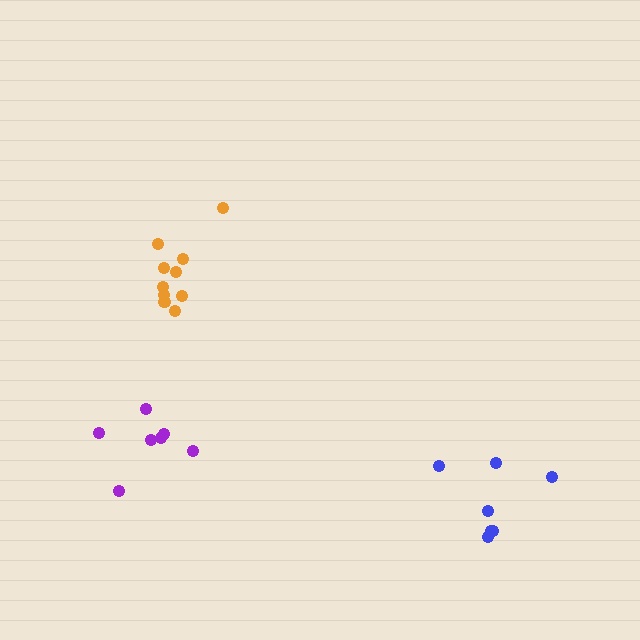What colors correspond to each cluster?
The clusters are colored: orange, purple, blue.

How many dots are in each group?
Group 1: 10 dots, Group 2: 7 dots, Group 3: 7 dots (24 total).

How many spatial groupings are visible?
There are 3 spatial groupings.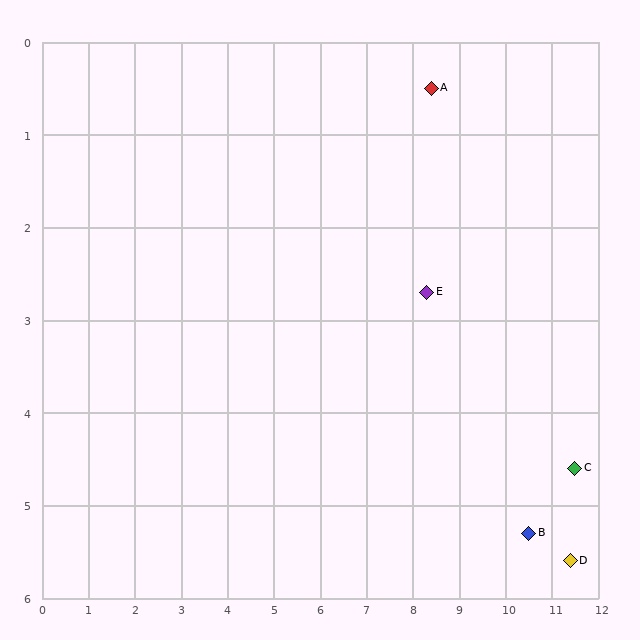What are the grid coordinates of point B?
Point B is at approximately (10.5, 5.3).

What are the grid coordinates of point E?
Point E is at approximately (8.3, 2.7).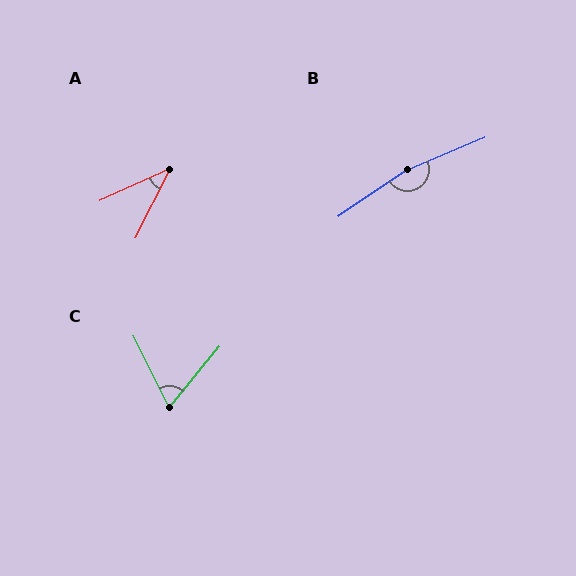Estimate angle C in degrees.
Approximately 66 degrees.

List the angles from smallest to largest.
A (39°), C (66°), B (168°).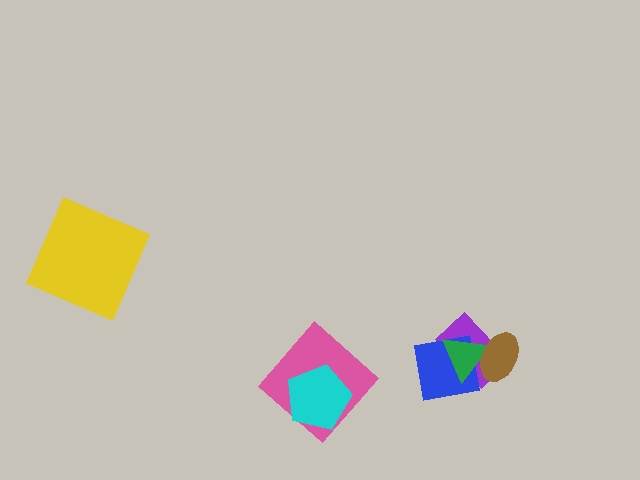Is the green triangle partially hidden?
Yes, it is partially covered by another shape.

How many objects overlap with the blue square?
2 objects overlap with the blue square.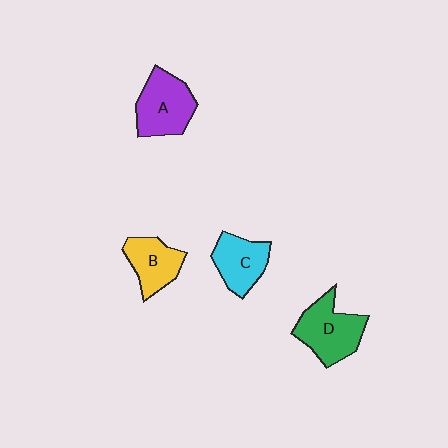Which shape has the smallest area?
Shape B (yellow).